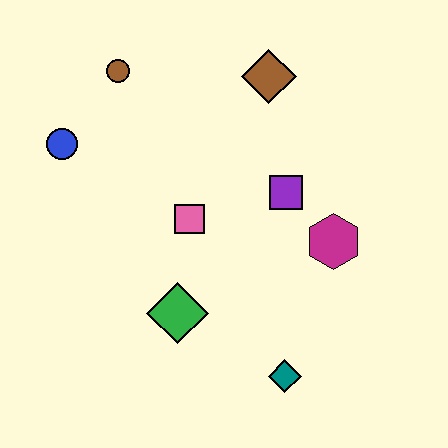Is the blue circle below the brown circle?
Yes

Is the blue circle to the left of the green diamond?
Yes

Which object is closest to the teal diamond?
The green diamond is closest to the teal diamond.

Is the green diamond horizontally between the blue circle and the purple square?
Yes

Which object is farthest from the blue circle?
The teal diamond is farthest from the blue circle.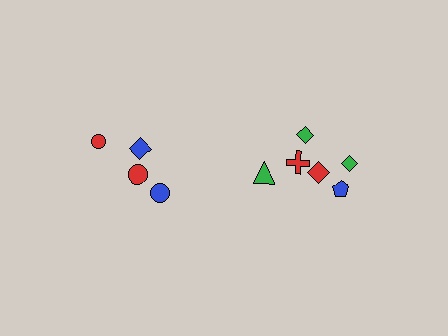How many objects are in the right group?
There are 6 objects.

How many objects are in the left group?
There are 4 objects.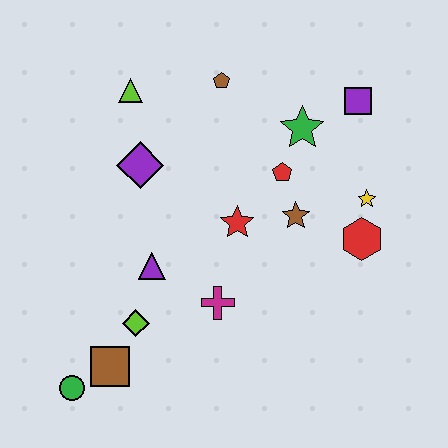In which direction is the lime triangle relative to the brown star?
The lime triangle is to the left of the brown star.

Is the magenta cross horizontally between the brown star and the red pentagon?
No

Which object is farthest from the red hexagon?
The green circle is farthest from the red hexagon.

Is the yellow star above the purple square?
No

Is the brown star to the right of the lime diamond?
Yes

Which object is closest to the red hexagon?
The yellow star is closest to the red hexagon.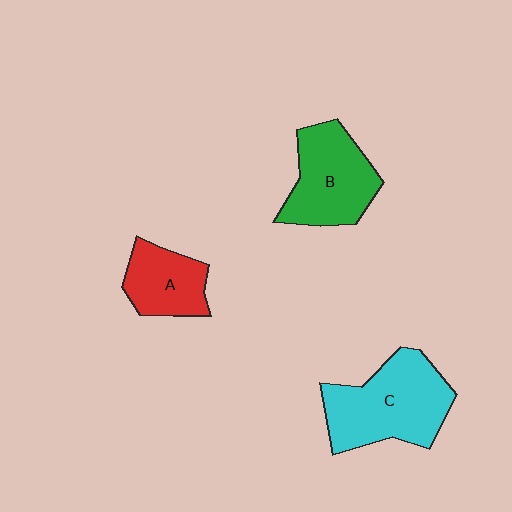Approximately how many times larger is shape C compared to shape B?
Approximately 1.2 times.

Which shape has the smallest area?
Shape A (red).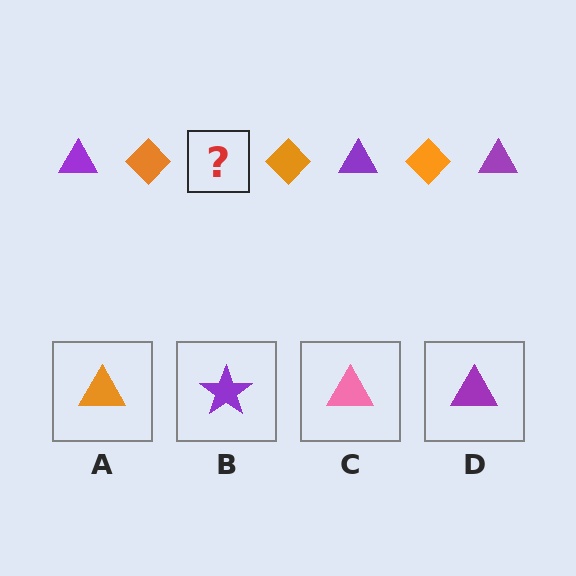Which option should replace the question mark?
Option D.